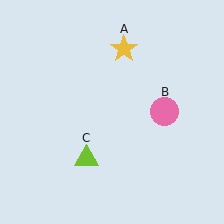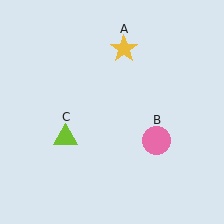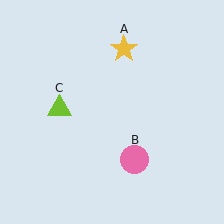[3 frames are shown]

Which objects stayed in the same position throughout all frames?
Yellow star (object A) remained stationary.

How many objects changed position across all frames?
2 objects changed position: pink circle (object B), lime triangle (object C).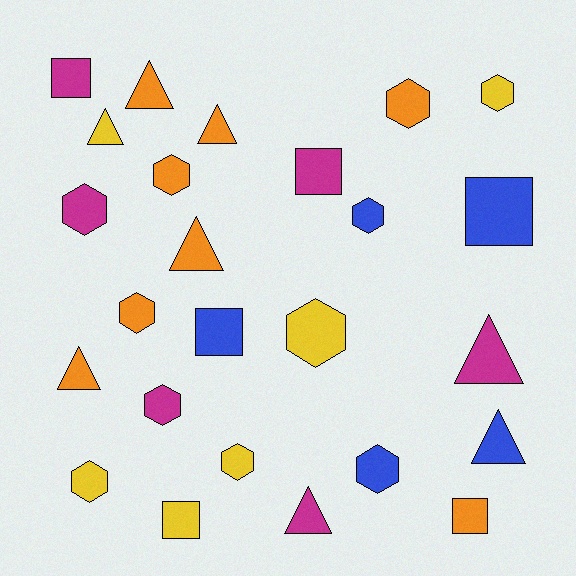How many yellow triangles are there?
There is 1 yellow triangle.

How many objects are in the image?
There are 25 objects.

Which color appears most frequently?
Orange, with 8 objects.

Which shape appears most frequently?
Hexagon, with 11 objects.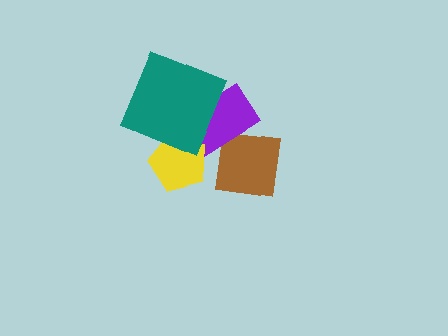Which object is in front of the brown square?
The purple rectangle is in front of the brown square.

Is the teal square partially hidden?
No, no other shape covers it.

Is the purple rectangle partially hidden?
Yes, it is partially covered by another shape.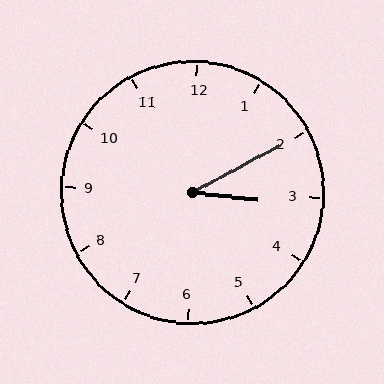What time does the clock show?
3:10.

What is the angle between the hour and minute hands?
Approximately 35 degrees.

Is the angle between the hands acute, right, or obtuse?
It is acute.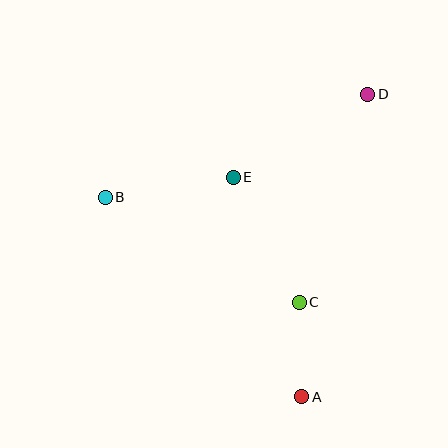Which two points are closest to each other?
Points A and C are closest to each other.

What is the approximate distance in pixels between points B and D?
The distance between B and D is approximately 282 pixels.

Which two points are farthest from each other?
Points A and D are farthest from each other.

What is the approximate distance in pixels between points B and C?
The distance between B and C is approximately 221 pixels.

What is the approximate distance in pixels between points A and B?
The distance between A and B is approximately 280 pixels.